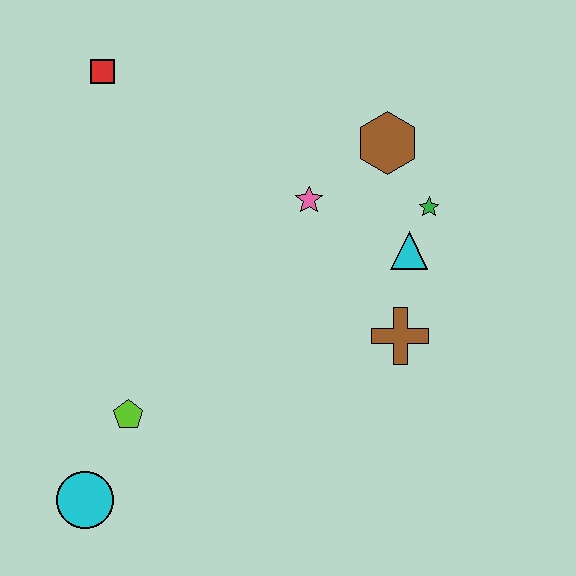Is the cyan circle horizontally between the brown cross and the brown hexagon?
No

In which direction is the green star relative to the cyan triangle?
The green star is above the cyan triangle.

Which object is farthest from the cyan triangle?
The cyan circle is farthest from the cyan triangle.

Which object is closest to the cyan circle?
The lime pentagon is closest to the cyan circle.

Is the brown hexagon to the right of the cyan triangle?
No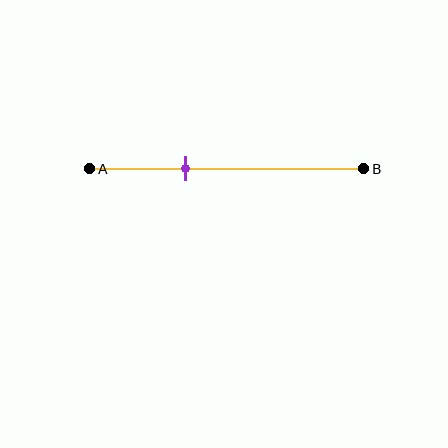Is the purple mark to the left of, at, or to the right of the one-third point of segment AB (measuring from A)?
The purple mark is approximately at the one-third point of segment AB.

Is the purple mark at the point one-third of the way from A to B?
Yes, the mark is approximately at the one-third point.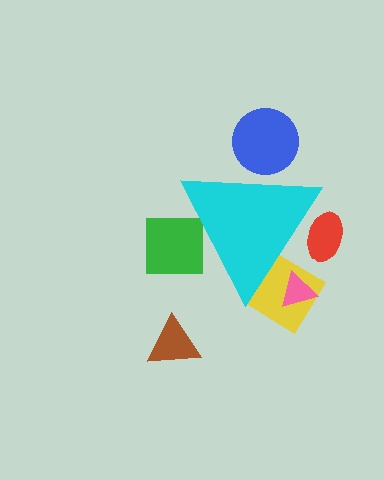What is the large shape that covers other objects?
A cyan triangle.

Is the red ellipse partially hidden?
Yes, the red ellipse is partially hidden behind the cyan triangle.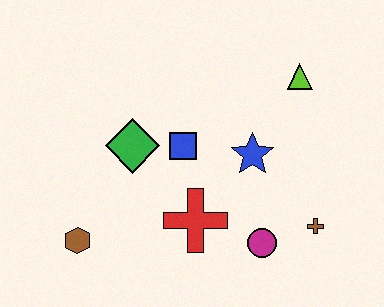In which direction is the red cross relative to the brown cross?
The red cross is to the left of the brown cross.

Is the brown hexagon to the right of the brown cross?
No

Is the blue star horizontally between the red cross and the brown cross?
Yes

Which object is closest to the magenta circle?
The brown cross is closest to the magenta circle.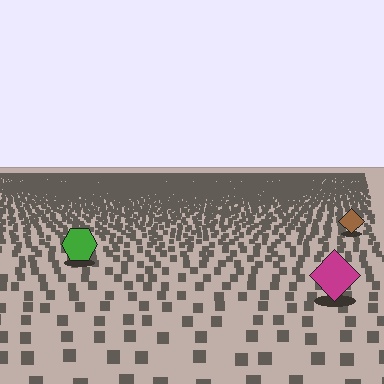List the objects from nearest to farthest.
From nearest to farthest: the magenta diamond, the green hexagon, the brown diamond.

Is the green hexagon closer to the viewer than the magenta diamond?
No. The magenta diamond is closer — you can tell from the texture gradient: the ground texture is coarser near it.